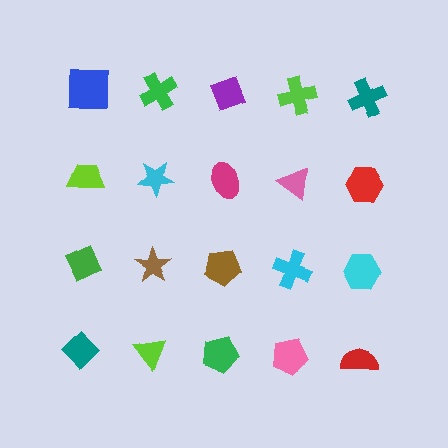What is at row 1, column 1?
A blue square.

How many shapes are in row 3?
5 shapes.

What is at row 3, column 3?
A brown pentagon.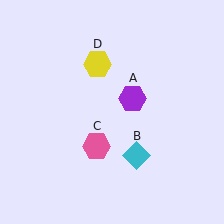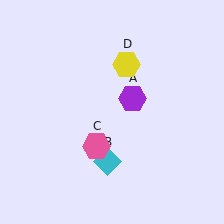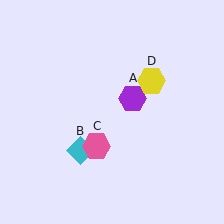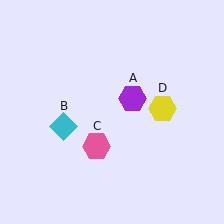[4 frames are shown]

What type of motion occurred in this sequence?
The cyan diamond (object B), yellow hexagon (object D) rotated clockwise around the center of the scene.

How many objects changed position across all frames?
2 objects changed position: cyan diamond (object B), yellow hexagon (object D).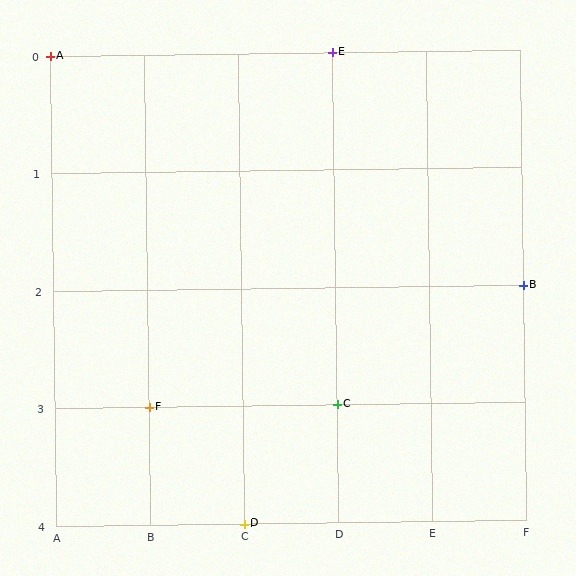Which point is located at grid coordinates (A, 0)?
Point A is at (A, 0).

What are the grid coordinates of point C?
Point C is at grid coordinates (D, 3).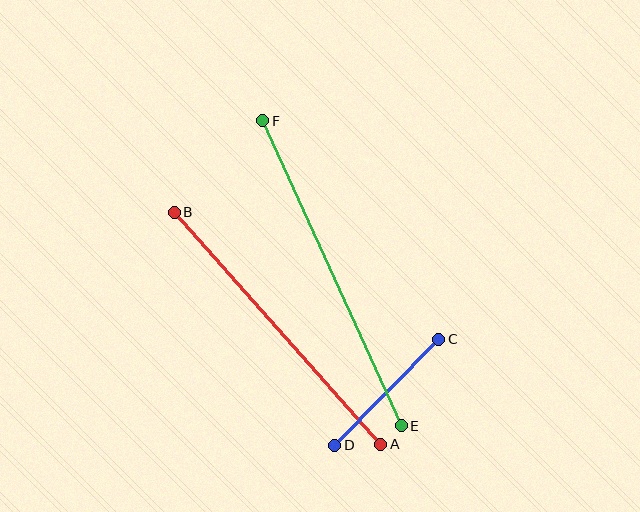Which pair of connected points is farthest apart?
Points E and F are farthest apart.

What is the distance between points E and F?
The distance is approximately 335 pixels.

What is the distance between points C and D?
The distance is approximately 149 pixels.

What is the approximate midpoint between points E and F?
The midpoint is at approximately (332, 273) pixels.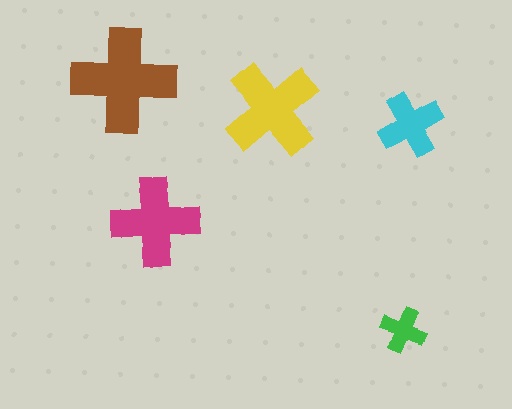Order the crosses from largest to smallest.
the brown one, the yellow one, the magenta one, the cyan one, the green one.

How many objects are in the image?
There are 5 objects in the image.